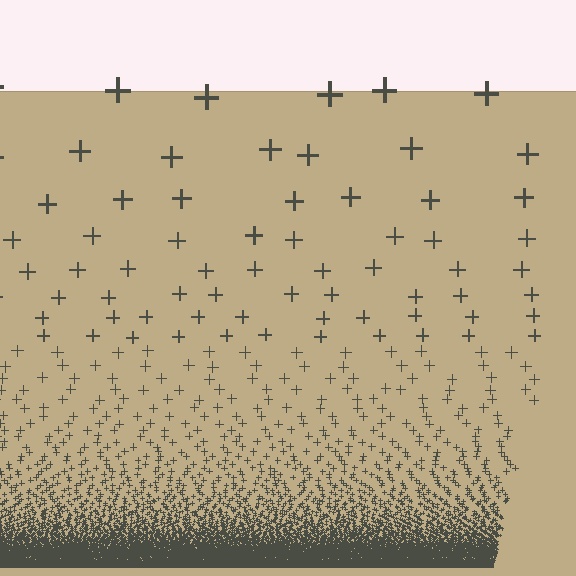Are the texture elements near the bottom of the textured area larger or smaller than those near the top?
Smaller. The gradient is inverted — elements near the bottom are smaller and denser.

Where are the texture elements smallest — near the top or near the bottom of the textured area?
Near the bottom.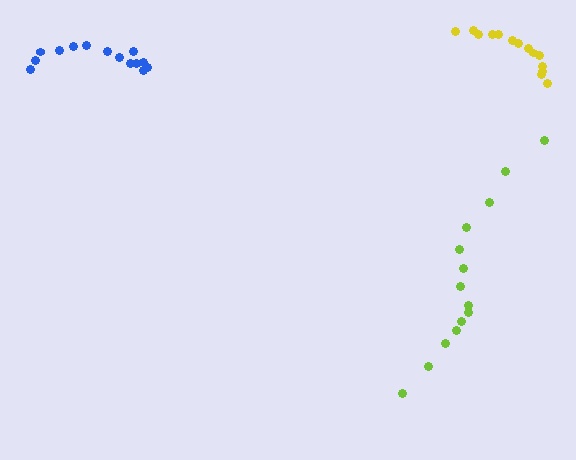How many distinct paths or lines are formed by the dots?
There are 3 distinct paths.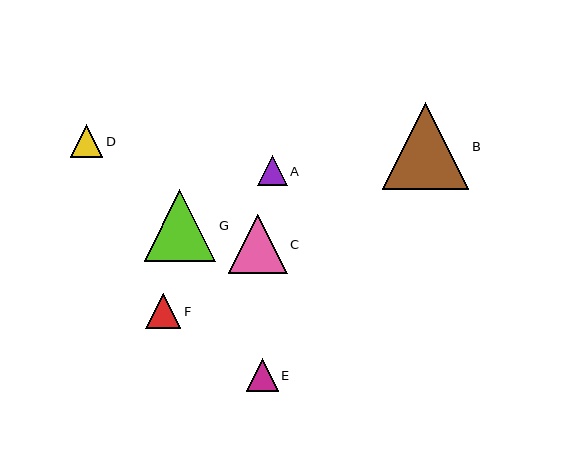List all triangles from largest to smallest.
From largest to smallest: B, G, C, F, D, E, A.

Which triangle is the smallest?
Triangle A is the smallest with a size of approximately 30 pixels.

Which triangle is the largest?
Triangle B is the largest with a size of approximately 87 pixels.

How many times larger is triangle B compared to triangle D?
Triangle B is approximately 2.7 times the size of triangle D.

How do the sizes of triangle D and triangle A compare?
Triangle D and triangle A are approximately the same size.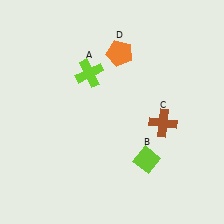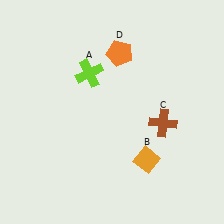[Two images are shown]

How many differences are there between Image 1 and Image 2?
There is 1 difference between the two images.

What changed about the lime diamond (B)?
In Image 1, B is lime. In Image 2, it changed to orange.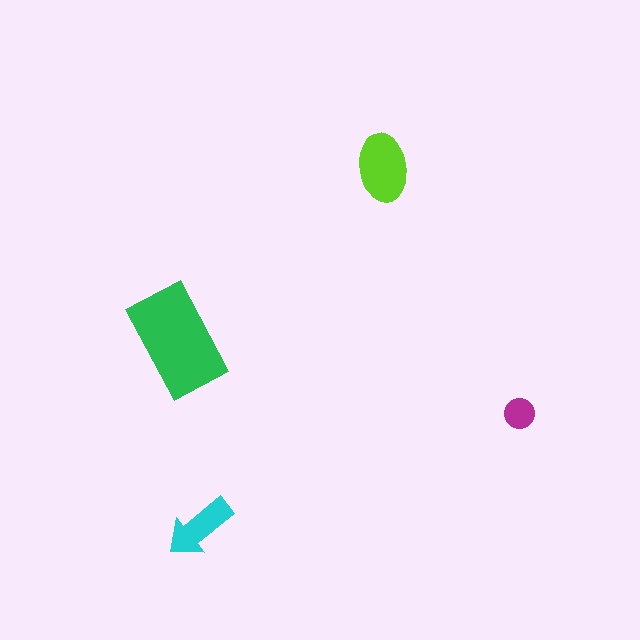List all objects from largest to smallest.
The green rectangle, the lime ellipse, the cyan arrow, the magenta circle.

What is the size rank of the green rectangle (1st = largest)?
1st.